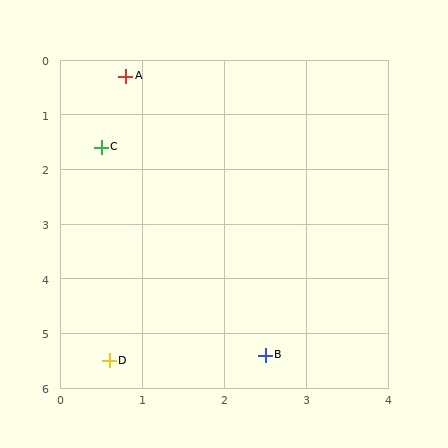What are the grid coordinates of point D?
Point D is at approximately (0.6, 5.5).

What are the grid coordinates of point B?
Point B is at approximately (2.5, 5.4).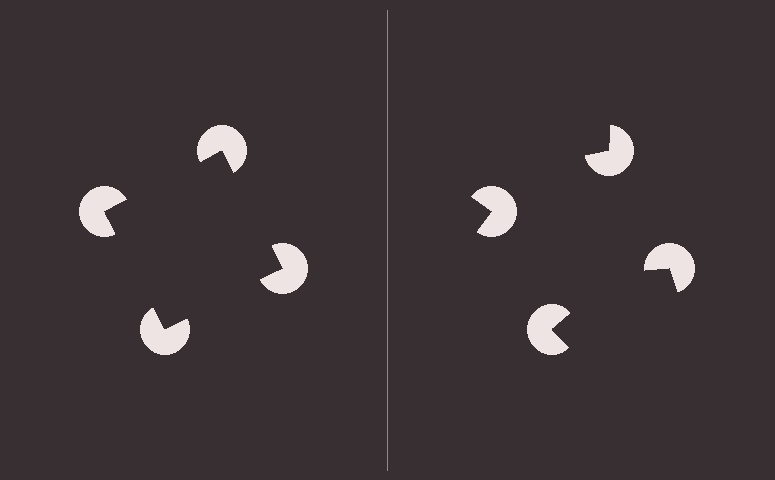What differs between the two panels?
The pac-man discs are positioned identically on both sides; only the wedge orientations differ. On the left they align to a square; on the right they are misaligned.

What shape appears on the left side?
An illusory square.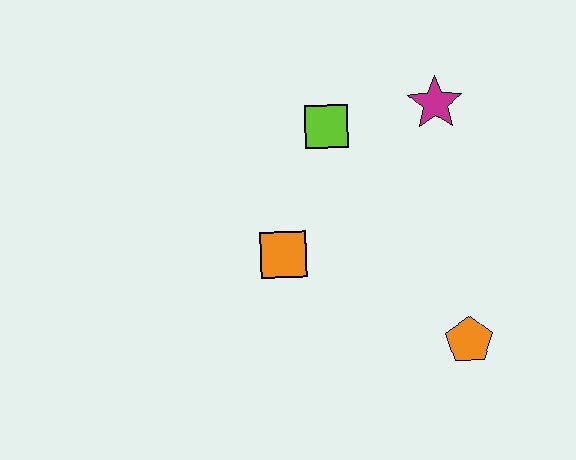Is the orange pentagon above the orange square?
No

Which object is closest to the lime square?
The magenta star is closest to the lime square.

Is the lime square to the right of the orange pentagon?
No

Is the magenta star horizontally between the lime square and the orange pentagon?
Yes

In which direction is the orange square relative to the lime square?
The orange square is below the lime square.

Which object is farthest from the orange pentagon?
The lime square is farthest from the orange pentagon.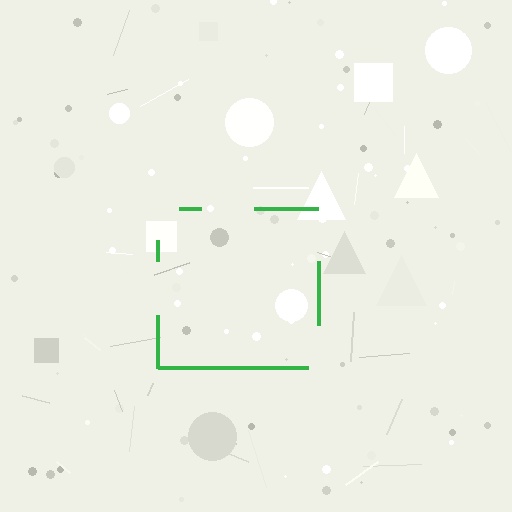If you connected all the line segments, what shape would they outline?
They would outline a square.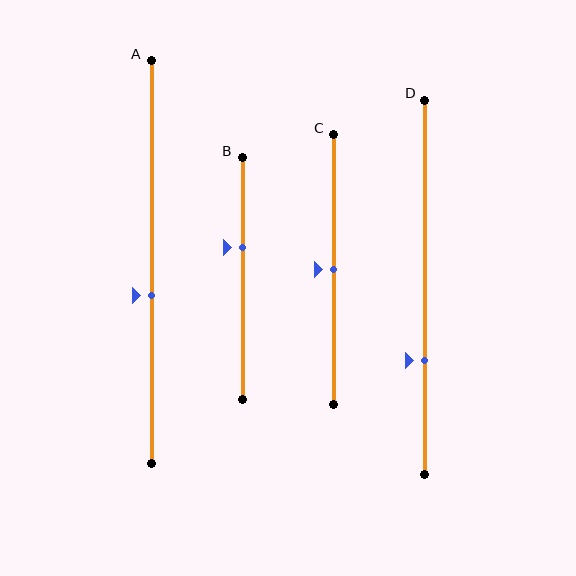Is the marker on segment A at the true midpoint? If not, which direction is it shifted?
No, the marker on segment A is shifted downward by about 8% of the segment length.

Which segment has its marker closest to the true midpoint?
Segment C has its marker closest to the true midpoint.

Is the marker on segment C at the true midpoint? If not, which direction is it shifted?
Yes, the marker on segment C is at the true midpoint.